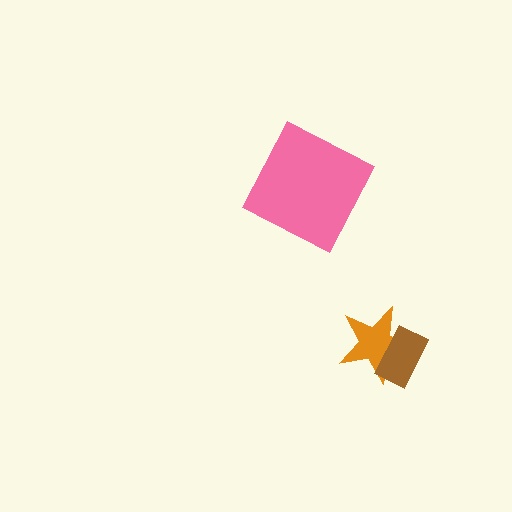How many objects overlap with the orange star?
1 object overlaps with the orange star.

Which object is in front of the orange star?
The brown rectangle is in front of the orange star.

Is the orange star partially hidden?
Yes, it is partially covered by another shape.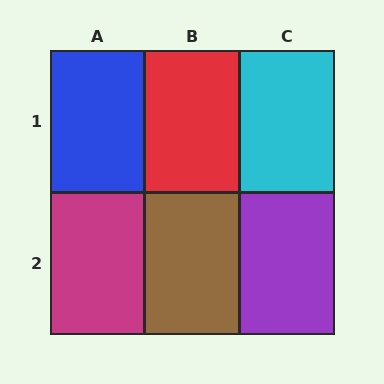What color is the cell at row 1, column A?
Blue.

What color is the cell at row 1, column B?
Red.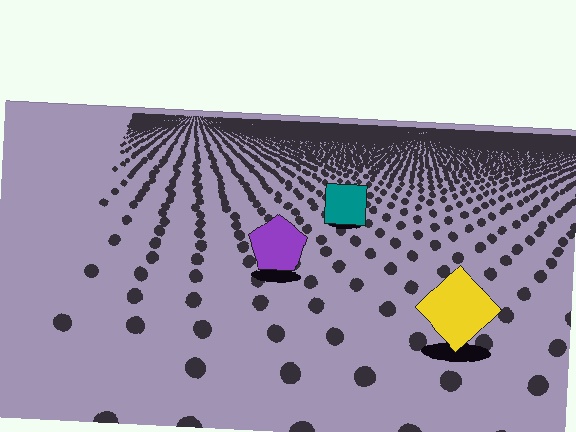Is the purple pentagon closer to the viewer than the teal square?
Yes. The purple pentagon is closer — you can tell from the texture gradient: the ground texture is coarser near it.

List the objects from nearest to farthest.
From nearest to farthest: the yellow diamond, the purple pentagon, the teal square.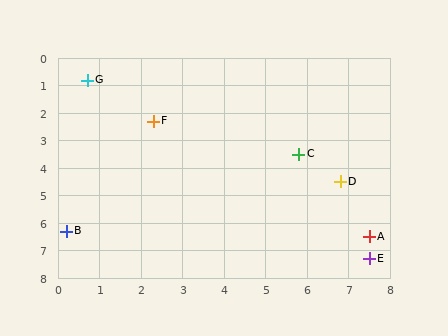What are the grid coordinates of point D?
Point D is at approximately (6.8, 4.5).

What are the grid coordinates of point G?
Point G is at approximately (0.7, 0.8).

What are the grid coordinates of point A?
Point A is at approximately (7.5, 6.5).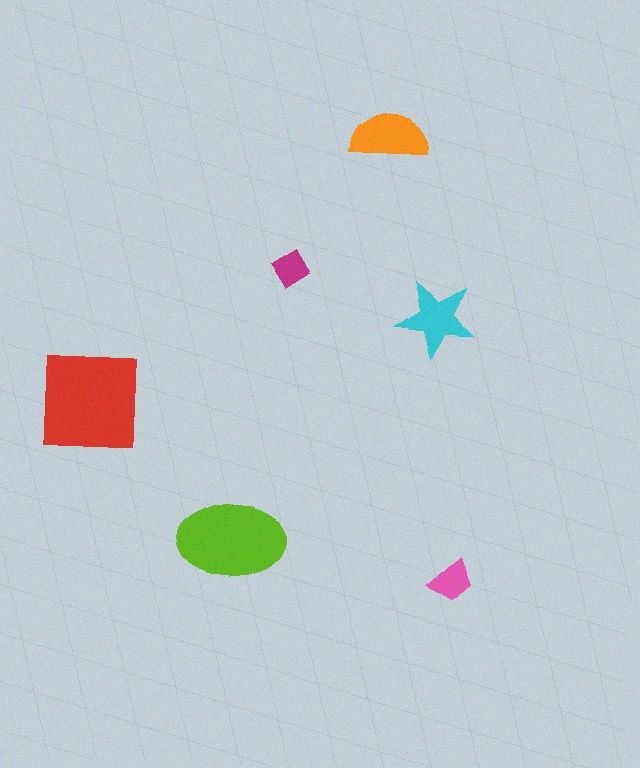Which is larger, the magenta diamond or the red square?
The red square.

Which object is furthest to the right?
The pink trapezoid is rightmost.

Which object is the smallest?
The magenta diamond.